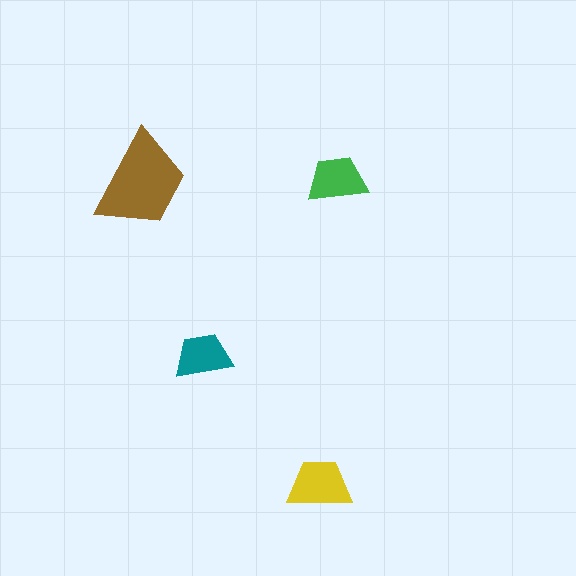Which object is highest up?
The green trapezoid is topmost.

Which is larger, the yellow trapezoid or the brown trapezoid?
The brown one.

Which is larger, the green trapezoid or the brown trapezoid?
The brown one.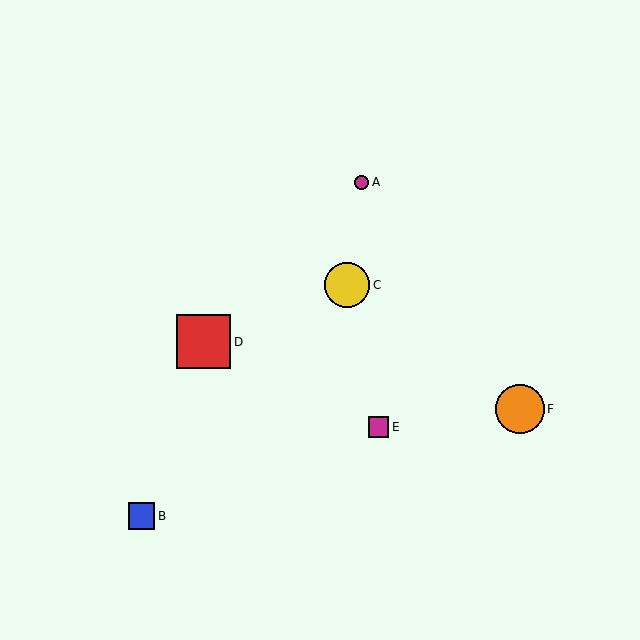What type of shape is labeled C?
Shape C is a yellow circle.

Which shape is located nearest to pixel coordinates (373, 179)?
The magenta circle (labeled A) at (362, 183) is nearest to that location.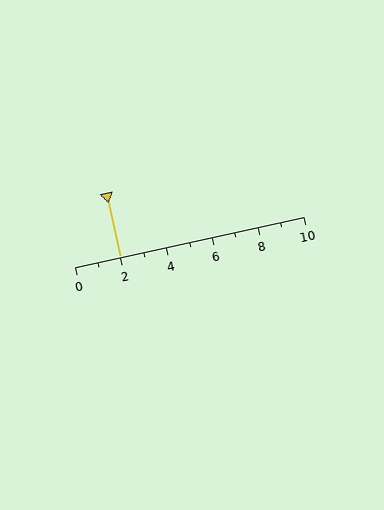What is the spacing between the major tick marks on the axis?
The major ticks are spaced 2 apart.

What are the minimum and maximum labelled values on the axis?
The axis runs from 0 to 10.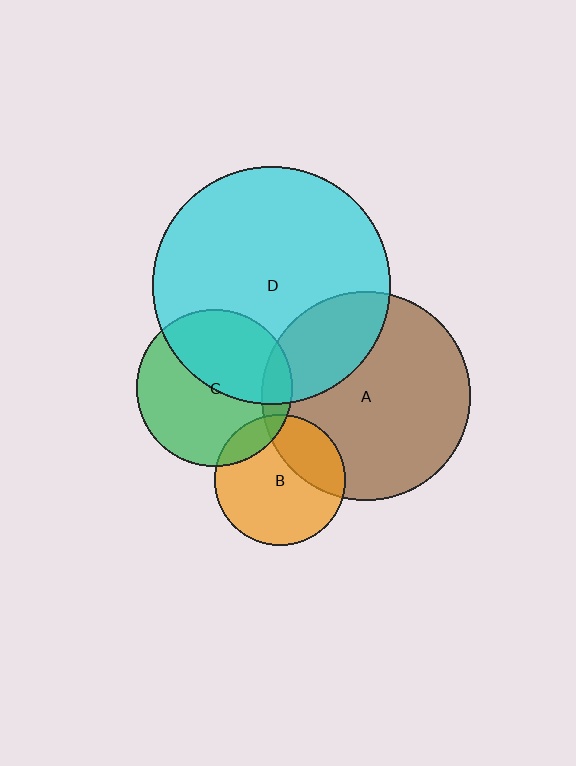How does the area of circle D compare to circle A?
Approximately 1.3 times.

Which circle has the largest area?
Circle D (cyan).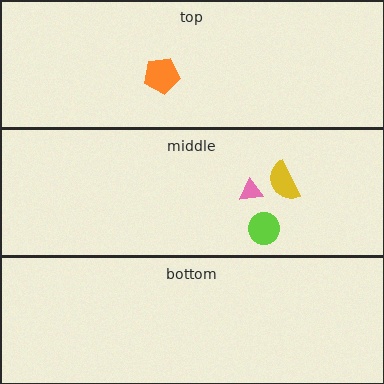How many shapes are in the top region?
1.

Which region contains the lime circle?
The middle region.